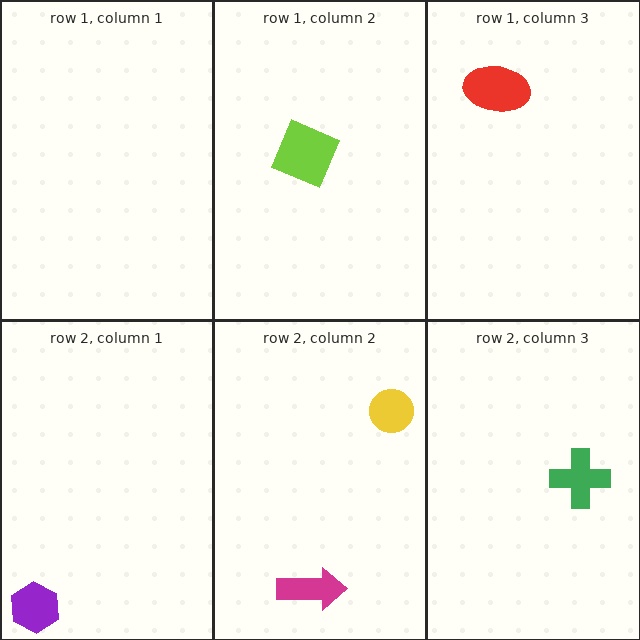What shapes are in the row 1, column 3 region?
The red ellipse.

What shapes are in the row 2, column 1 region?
The purple hexagon.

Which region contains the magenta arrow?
The row 2, column 2 region.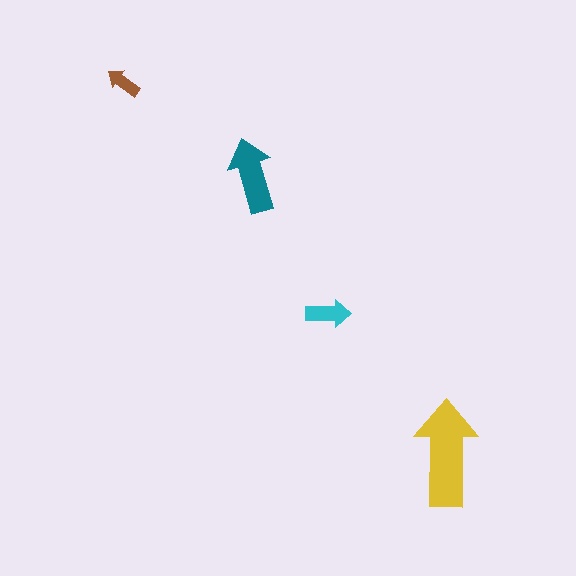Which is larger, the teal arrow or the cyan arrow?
The teal one.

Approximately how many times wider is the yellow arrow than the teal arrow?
About 1.5 times wider.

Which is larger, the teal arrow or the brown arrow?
The teal one.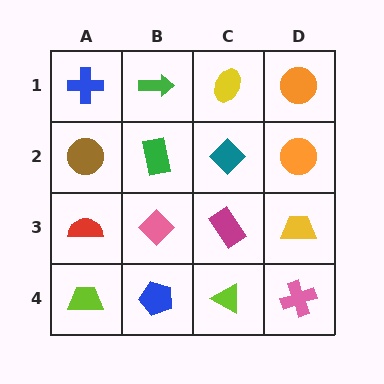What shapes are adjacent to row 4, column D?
A yellow trapezoid (row 3, column D), a lime triangle (row 4, column C).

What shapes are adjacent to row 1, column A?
A brown circle (row 2, column A), a green arrow (row 1, column B).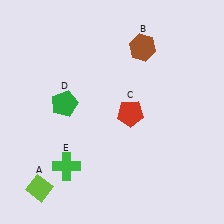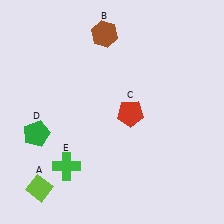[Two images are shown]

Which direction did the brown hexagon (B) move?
The brown hexagon (B) moved left.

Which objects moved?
The objects that moved are: the brown hexagon (B), the green pentagon (D).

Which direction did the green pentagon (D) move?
The green pentagon (D) moved down.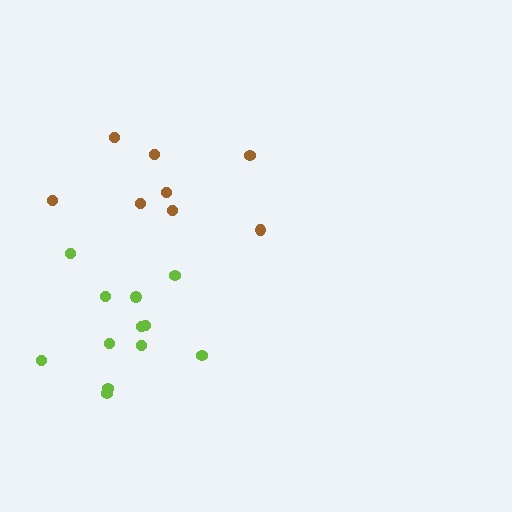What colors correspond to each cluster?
The clusters are colored: brown, lime.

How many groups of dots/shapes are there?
There are 2 groups.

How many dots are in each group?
Group 1: 8 dots, Group 2: 12 dots (20 total).